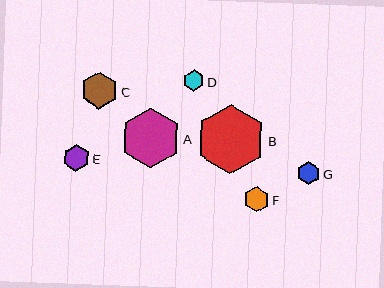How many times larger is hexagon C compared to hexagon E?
Hexagon C is approximately 1.4 times the size of hexagon E.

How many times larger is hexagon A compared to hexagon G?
Hexagon A is approximately 2.5 times the size of hexagon G.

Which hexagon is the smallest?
Hexagon D is the smallest with a size of approximately 21 pixels.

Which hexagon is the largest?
Hexagon B is the largest with a size of approximately 69 pixels.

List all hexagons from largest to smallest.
From largest to smallest: B, A, C, E, F, G, D.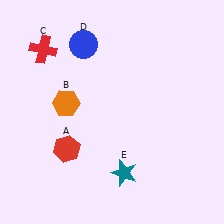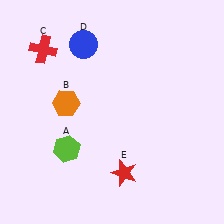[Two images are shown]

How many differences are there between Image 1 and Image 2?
There are 2 differences between the two images.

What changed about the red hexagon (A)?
In Image 1, A is red. In Image 2, it changed to lime.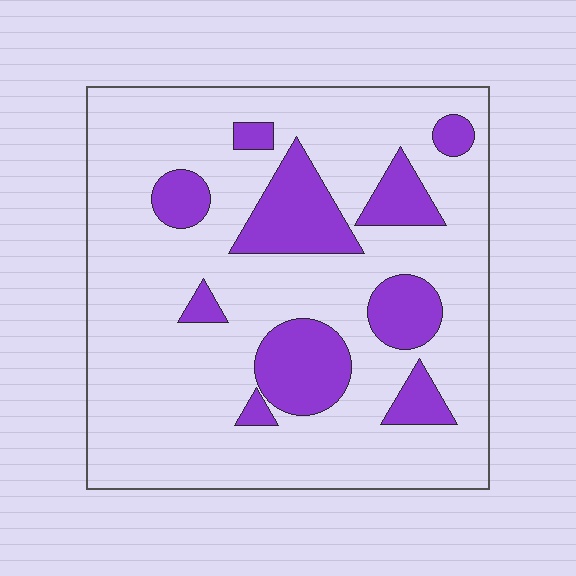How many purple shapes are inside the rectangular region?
10.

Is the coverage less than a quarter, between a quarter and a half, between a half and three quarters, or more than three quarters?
Less than a quarter.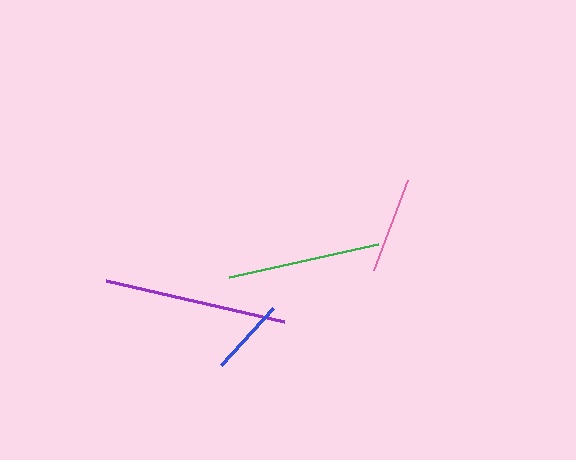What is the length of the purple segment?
The purple segment is approximately 183 pixels long.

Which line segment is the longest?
The purple line is the longest at approximately 183 pixels.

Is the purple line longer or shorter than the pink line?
The purple line is longer than the pink line.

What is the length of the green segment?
The green segment is approximately 153 pixels long.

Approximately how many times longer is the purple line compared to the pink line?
The purple line is approximately 1.9 times the length of the pink line.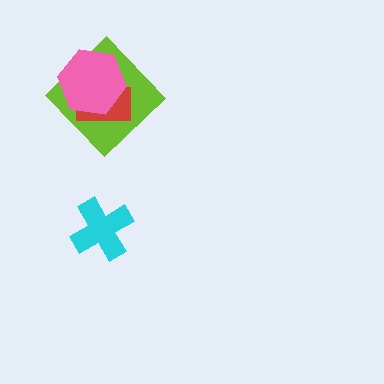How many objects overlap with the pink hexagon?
2 objects overlap with the pink hexagon.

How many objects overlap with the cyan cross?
0 objects overlap with the cyan cross.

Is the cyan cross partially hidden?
No, no other shape covers it.